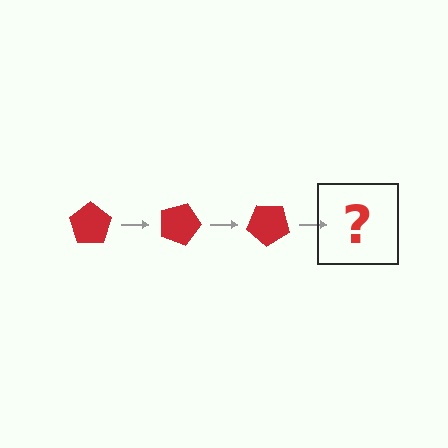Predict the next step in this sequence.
The next step is a red pentagon rotated 60 degrees.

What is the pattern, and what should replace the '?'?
The pattern is that the pentagon rotates 20 degrees each step. The '?' should be a red pentagon rotated 60 degrees.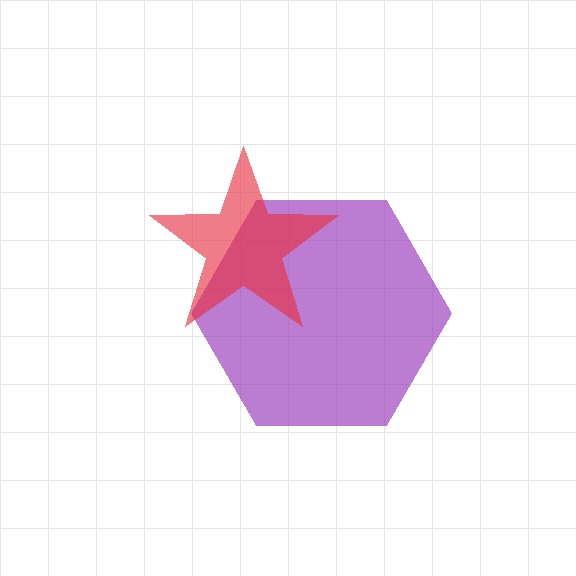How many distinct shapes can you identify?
There are 2 distinct shapes: a purple hexagon, a red star.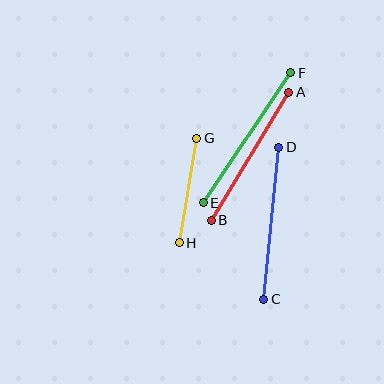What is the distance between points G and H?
The distance is approximately 106 pixels.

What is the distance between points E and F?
The distance is approximately 157 pixels.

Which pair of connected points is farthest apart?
Points E and F are farthest apart.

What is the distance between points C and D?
The distance is approximately 153 pixels.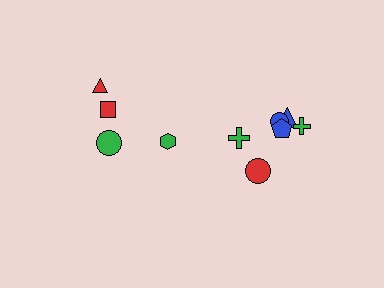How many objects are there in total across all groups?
There are 10 objects.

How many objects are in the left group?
There are 4 objects.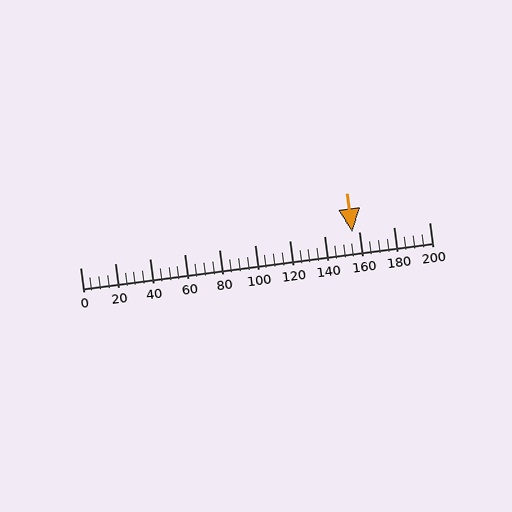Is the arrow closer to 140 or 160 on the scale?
The arrow is closer to 160.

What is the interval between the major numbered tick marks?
The major tick marks are spaced 20 units apart.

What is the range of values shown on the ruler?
The ruler shows values from 0 to 200.